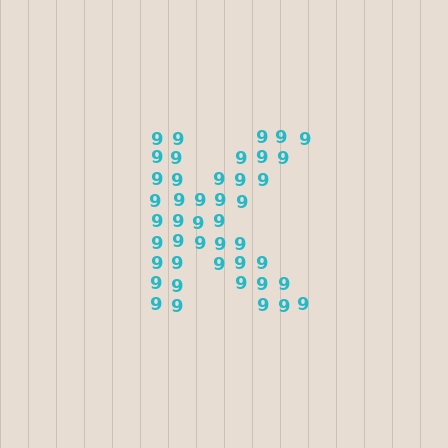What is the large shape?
The large shape is the letter K.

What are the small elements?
The small elements are digit 9's.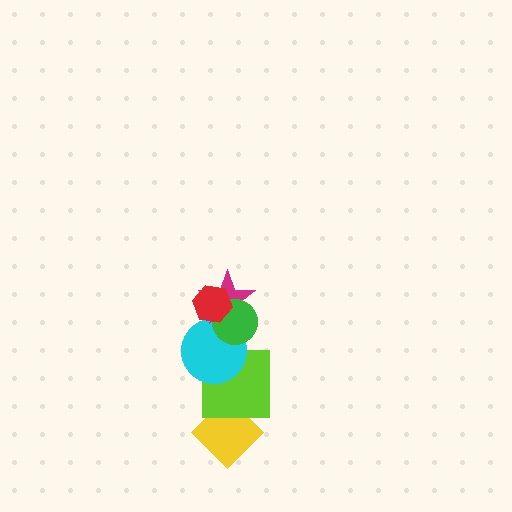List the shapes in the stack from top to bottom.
From top to bottom: the red hexagon, the green circle, the magenta star, the cyan circle, the lime square, the yellow diamond.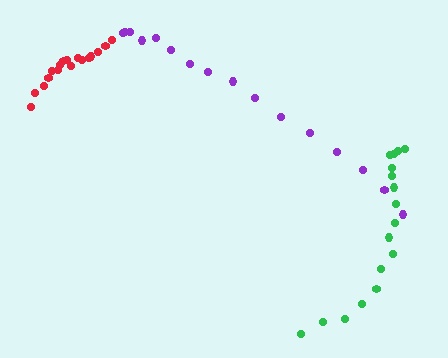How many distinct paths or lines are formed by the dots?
There are 3 distinct paths.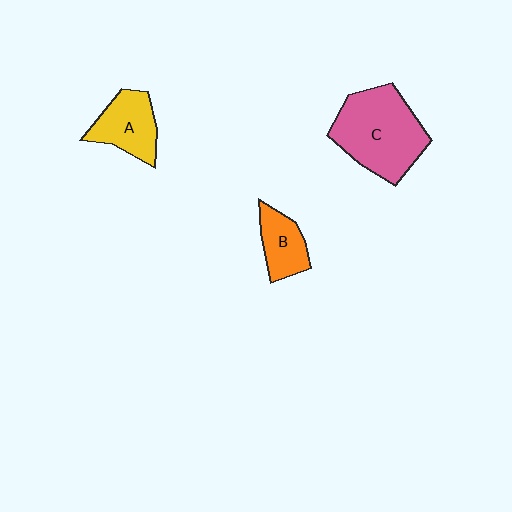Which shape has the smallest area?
Shape B (orange).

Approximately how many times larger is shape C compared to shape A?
Approximately 1.8 times.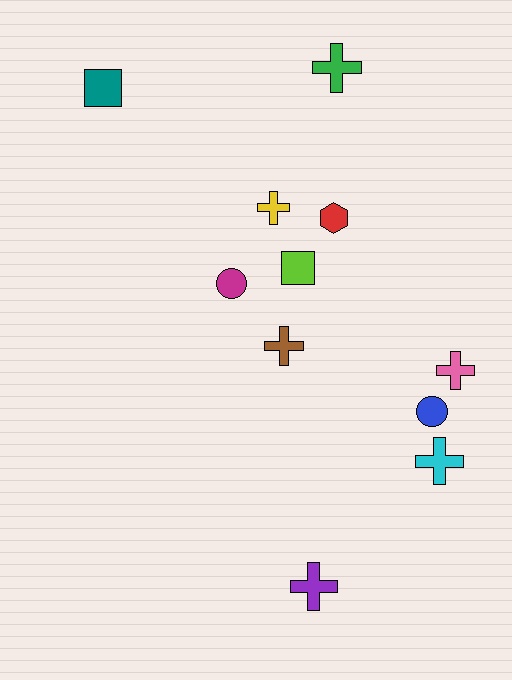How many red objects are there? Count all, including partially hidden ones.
There is 1 red object.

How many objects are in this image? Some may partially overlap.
There are 11 objects.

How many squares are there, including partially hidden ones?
There are 2 squares.